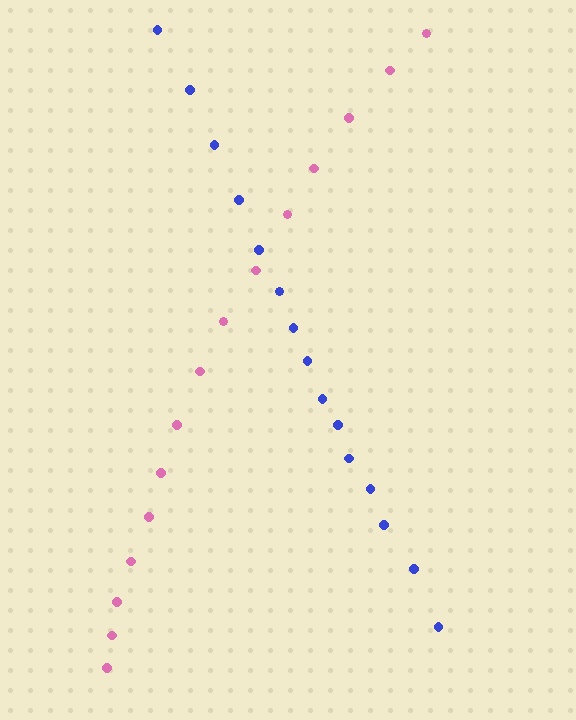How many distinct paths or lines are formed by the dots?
There are 2 distinct paths.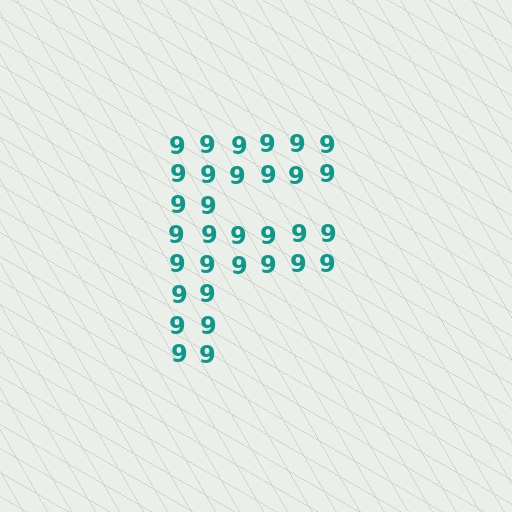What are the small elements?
The small elements are digit 9's.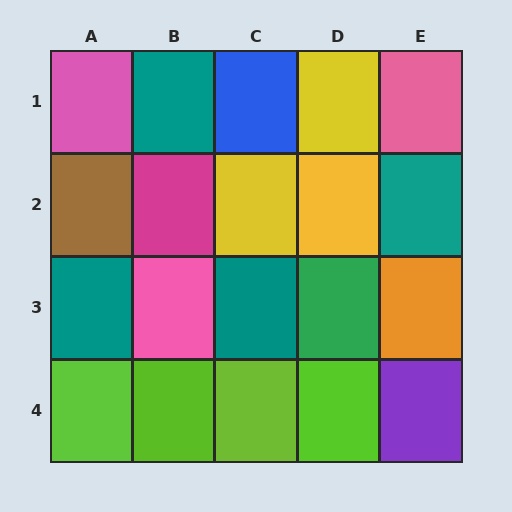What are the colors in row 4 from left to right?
Lime, lime, lime, lime, purple.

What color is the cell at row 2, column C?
Yellow.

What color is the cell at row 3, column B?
Pink.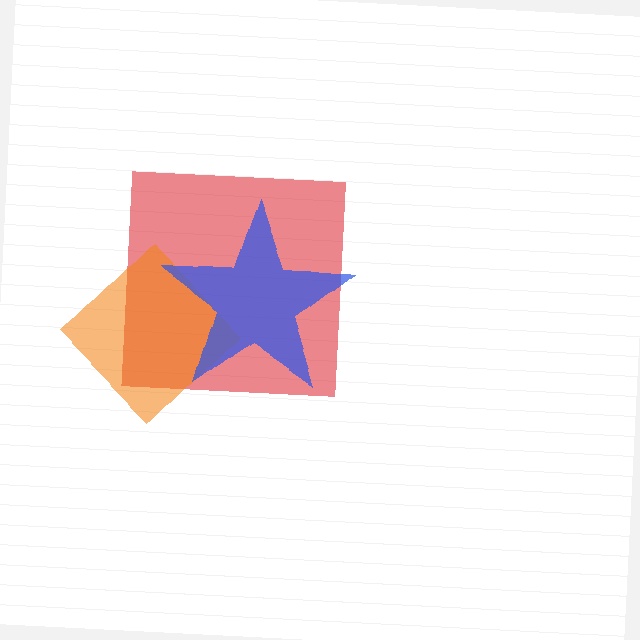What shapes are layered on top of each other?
The layered shapes are: a red square, an orange diamond, a blue star.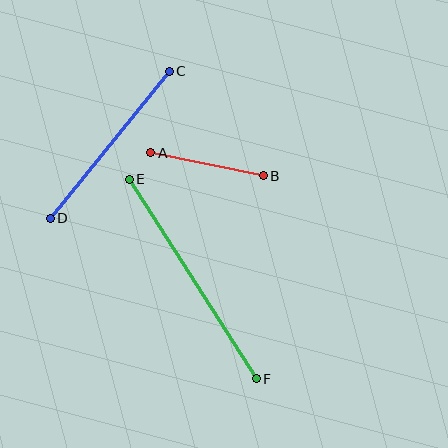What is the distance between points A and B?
The distance is approximately 115 pixels.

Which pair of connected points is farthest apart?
Points E and F are farthest apart.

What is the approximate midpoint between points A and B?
The midpoint is at approximately (207, 164) pixels.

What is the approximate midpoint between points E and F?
The midpoint is at approximately (193, 279) pixels.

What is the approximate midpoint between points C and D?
The midpoint is at approximately (110, 145) pixels.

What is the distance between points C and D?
The distance is approximately 189 pixels.